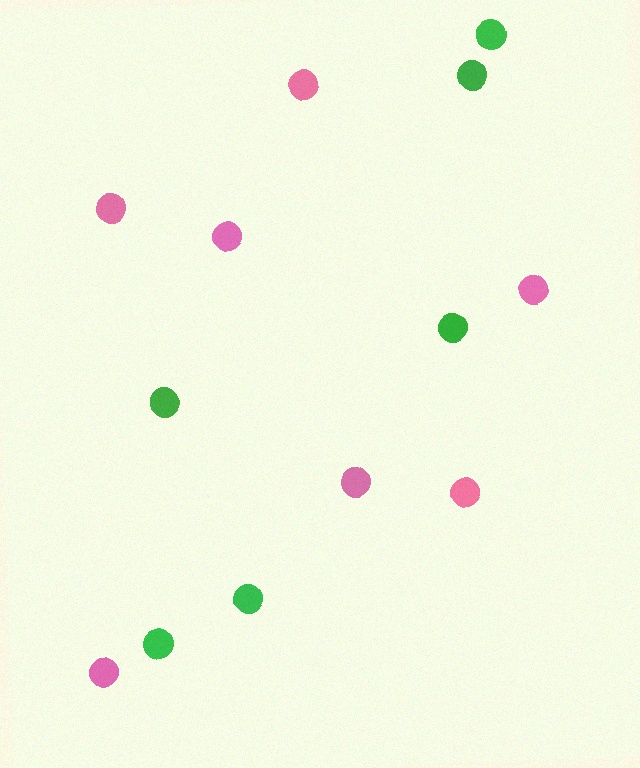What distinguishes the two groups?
There are 2 groups: one group of pink circles (7) and one group of green circles (6).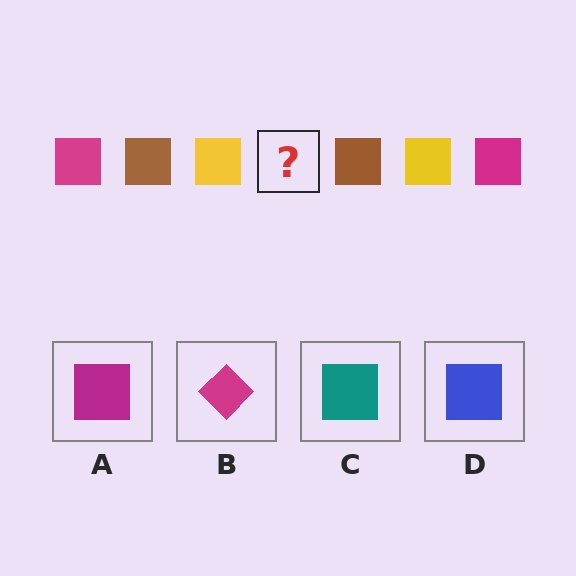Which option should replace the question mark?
Option A.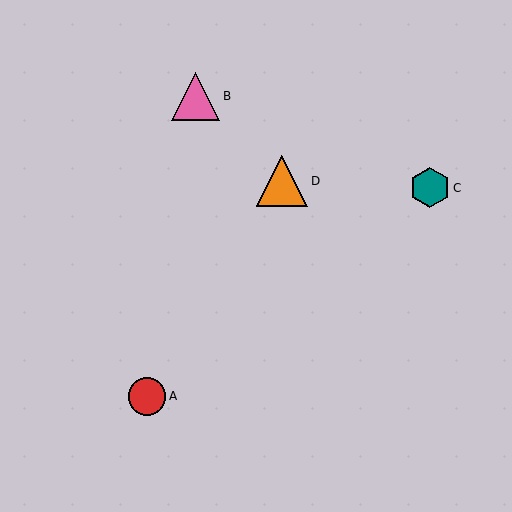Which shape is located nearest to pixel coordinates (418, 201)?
The teal hexagon (labeled C) at (430, 188) is nearest to that location.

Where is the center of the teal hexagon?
The center of the teal hexagon is at (430, 188).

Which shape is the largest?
The orange triangle (labeled D) is the largest.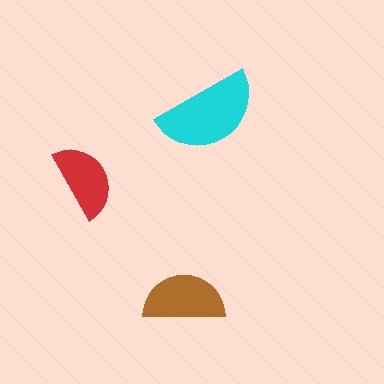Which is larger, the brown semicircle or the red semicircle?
The brown one.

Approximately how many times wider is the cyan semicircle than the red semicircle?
About 1.5 times wider.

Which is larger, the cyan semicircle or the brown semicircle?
The cyan one.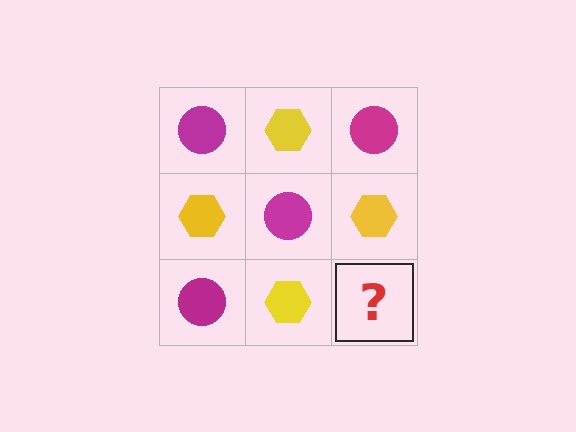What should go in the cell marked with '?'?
The missing cell should contain a magenta circle.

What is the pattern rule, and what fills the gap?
The rule is that it alternates magenta circle and yellow hexagon in a checkerboard pattern. The gap should be filled with a magenta circle.